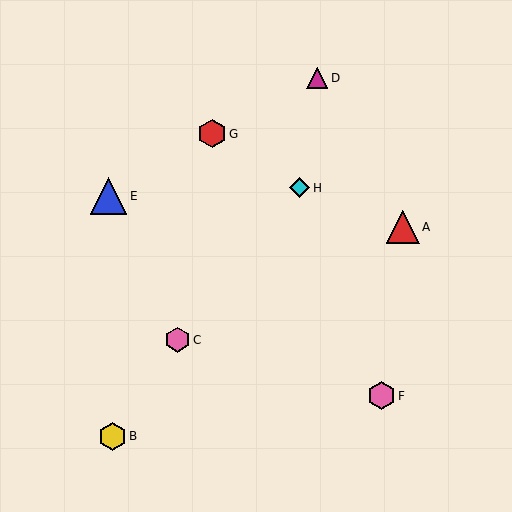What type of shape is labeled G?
Shape G is a red hexagon.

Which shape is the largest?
The blue triangle (labeled E) is the largest.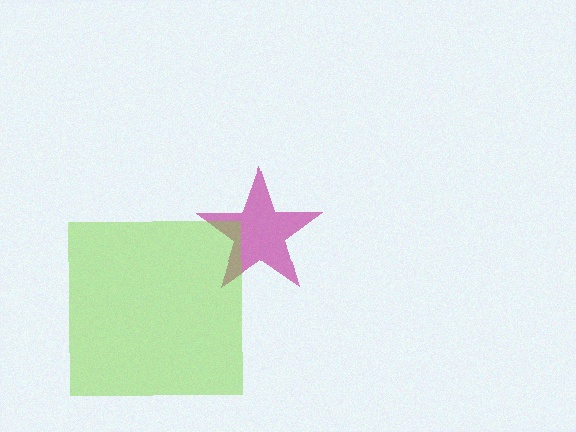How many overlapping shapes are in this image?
There are 2 overlapping shapes in the image.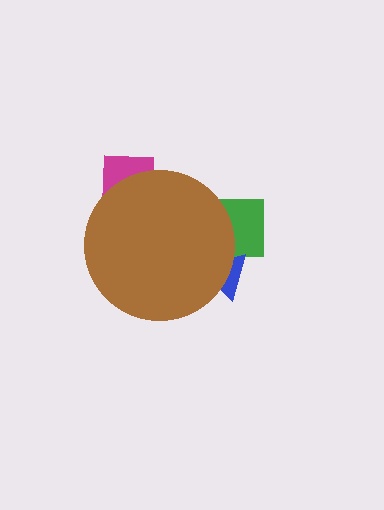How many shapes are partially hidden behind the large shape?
3 shapes are partially hidden.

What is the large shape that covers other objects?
A brown circle.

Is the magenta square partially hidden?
Yes, the magenta square is partially hidden behind the brown circle.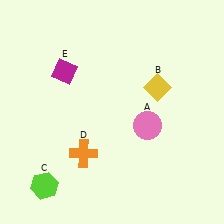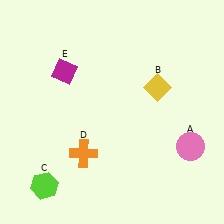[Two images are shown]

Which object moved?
The pink circle (A) moved right.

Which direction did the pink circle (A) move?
The pink circle (A) moved right.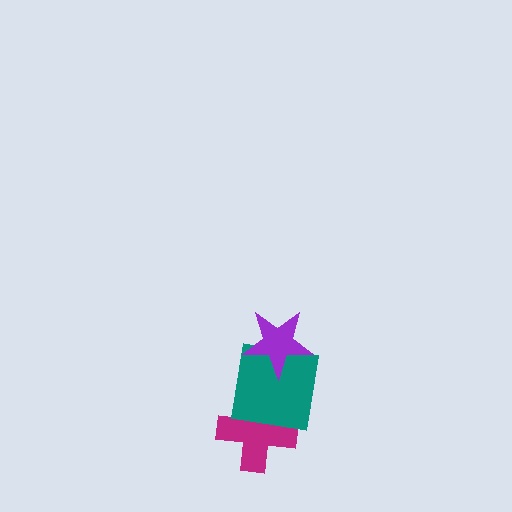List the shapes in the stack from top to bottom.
From top to bottom: the purple star, the teal square, the magenta cross.